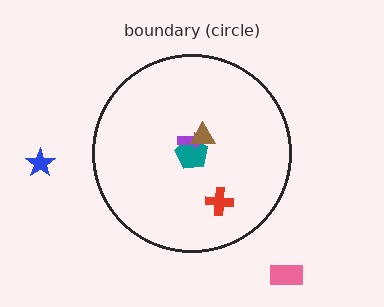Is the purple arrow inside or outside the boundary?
Inside.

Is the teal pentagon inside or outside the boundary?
Inside.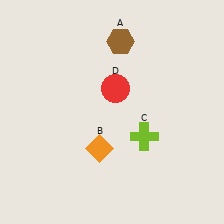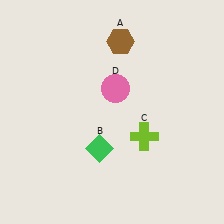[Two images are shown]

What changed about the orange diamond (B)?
In Image 1, B is orange. In Image 2, it changed to green.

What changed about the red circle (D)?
In Image 1, D is red. In Image 2, it changed to pink.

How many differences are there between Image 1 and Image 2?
There are 2 differences between the two images.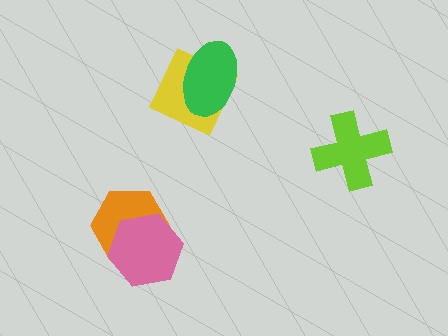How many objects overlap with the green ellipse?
1 object overlaps with the green ellipse.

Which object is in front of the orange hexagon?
The pink hexagon is in front of the orange hexagon.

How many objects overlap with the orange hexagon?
1 object overlaps with the orange hexagon.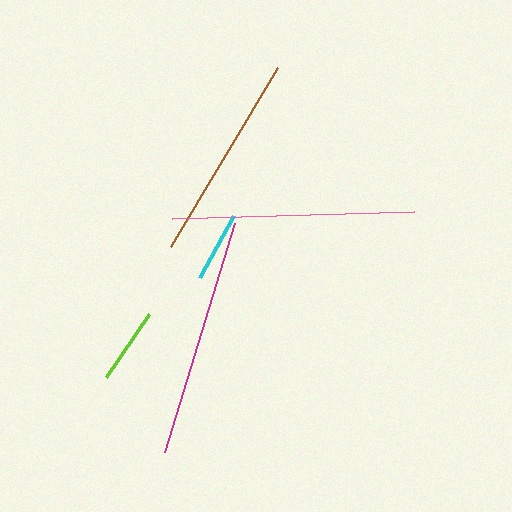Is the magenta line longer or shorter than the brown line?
The magenta line is longer than the brown line.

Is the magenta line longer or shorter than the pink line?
The pink line is longer than the magenta line.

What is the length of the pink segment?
The pink segment is approximately 242 pixels long.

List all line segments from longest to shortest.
From longest to shortest: pink, magenta, brown, lime, cyan.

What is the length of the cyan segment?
The cyan segment is approximately 70 pixels long.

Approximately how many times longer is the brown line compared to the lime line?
The brown line is approximately 2.7 times the length of the lime line.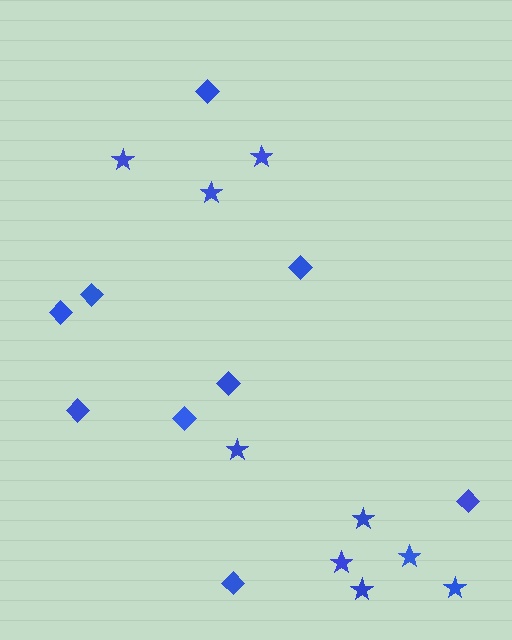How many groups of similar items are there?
There are 2 groups: one group of diamonds (9) and one group of stars (9).